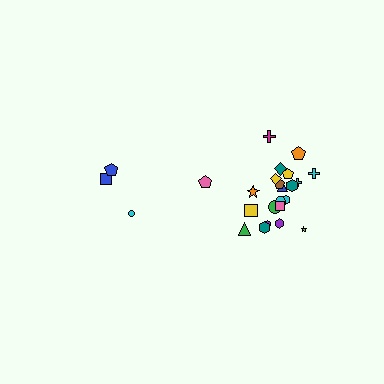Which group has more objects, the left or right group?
The right group.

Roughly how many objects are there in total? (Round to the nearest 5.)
Roughly 25 objects in total.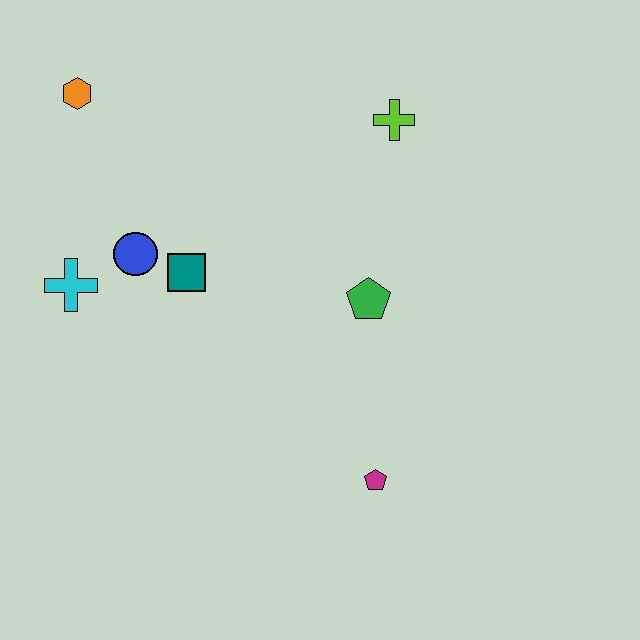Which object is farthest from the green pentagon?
The orange hexagon is farthest from the green pentagon.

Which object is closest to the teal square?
The blue circle is closest to the teal square.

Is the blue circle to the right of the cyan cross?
Yes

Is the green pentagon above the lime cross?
No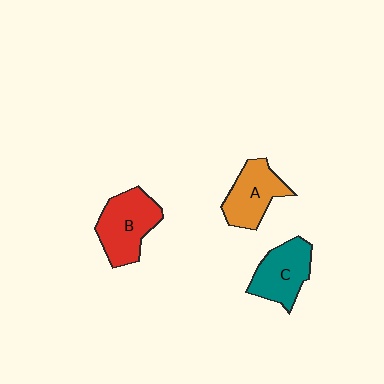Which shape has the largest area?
Shape B (red).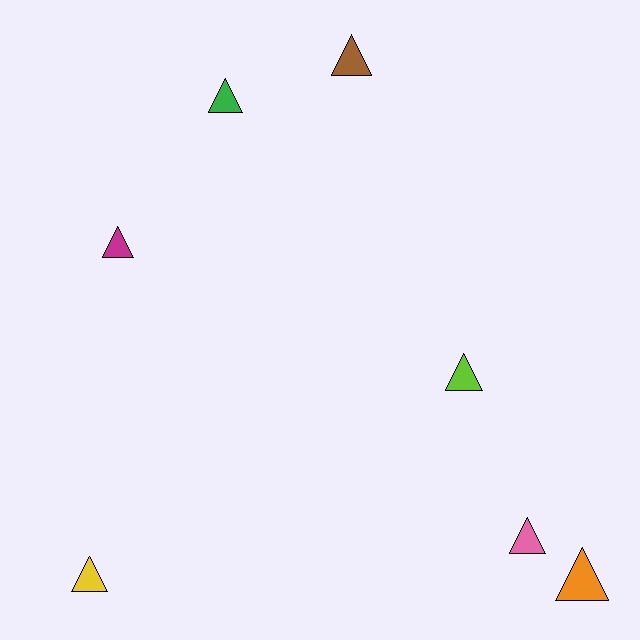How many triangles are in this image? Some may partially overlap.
There are 7 triangles.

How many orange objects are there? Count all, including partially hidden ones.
There is 1 orange object.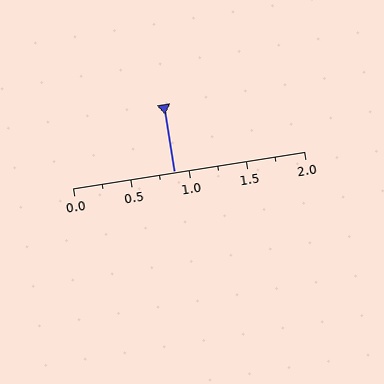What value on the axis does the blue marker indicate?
The marker indicates approximately 0.88.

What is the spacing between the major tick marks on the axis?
The major ticks are spaced 0.5 apart.